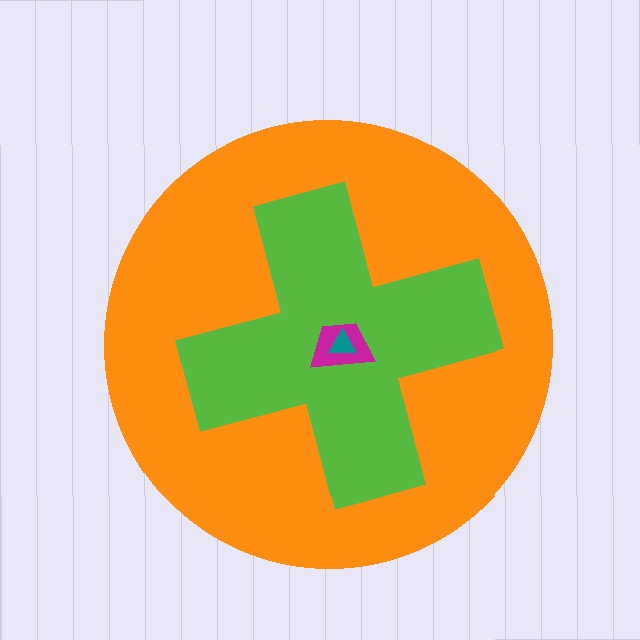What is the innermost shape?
The teal triangle.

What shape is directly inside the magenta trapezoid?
The teal triangle.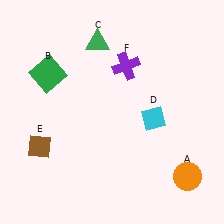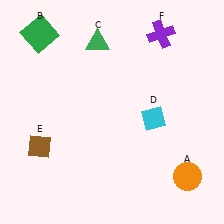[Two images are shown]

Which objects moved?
The objects that moved are: the green square (B), the purple cross (F).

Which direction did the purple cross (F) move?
The purple cross (F) moved right.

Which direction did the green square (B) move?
The green square (B) moved up.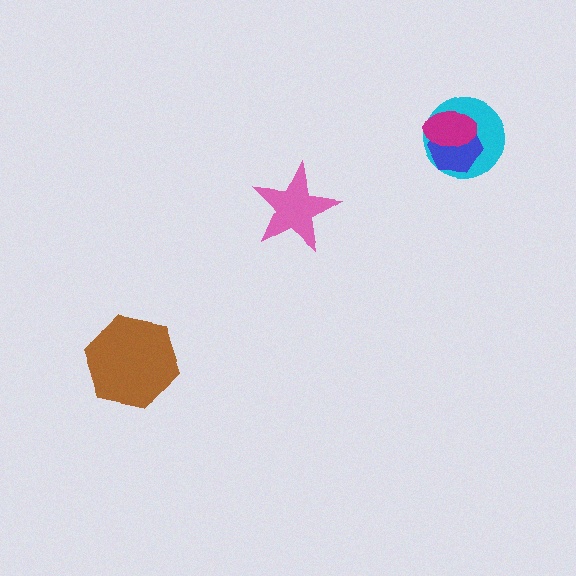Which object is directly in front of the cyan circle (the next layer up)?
The blue hexagon is directly in front of the cyan circle.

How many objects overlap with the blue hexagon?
2 objects overlap with the blue hexagon.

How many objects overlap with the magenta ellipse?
2 objects overlap with the magenta ellipse.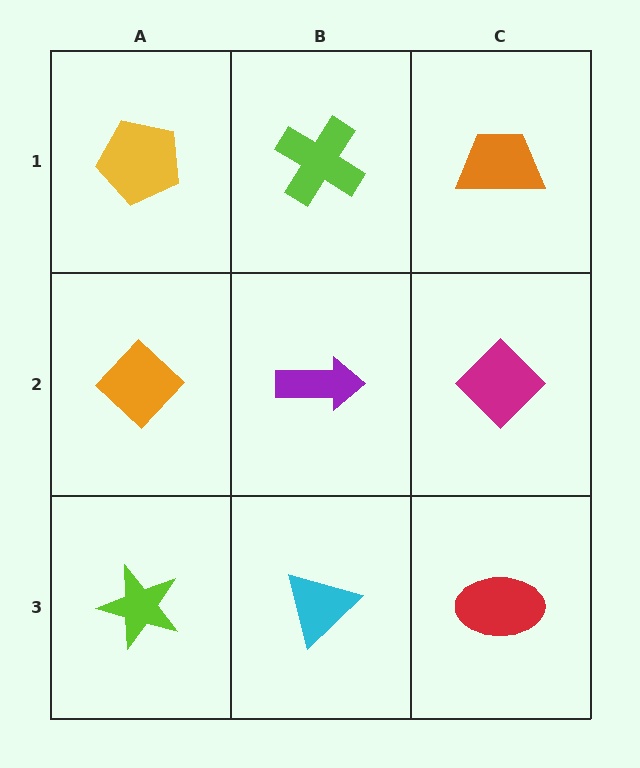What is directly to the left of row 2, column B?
An orange diamond.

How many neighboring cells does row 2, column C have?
3.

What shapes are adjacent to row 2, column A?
A yellow pentagon (row 1, column A), a lime star (row 3, column A), a purple arrow (row 2, column B).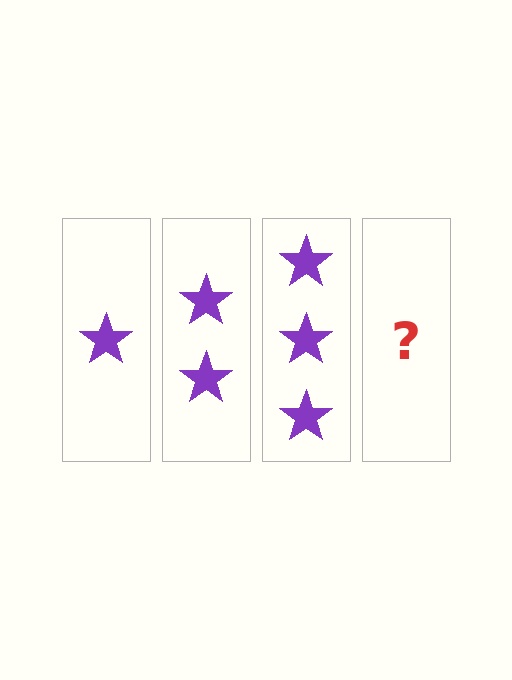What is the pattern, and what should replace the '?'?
The pattern is that each step adds one more star. The '?' should be 4 stars.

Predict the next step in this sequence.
The next step is 4 stars.